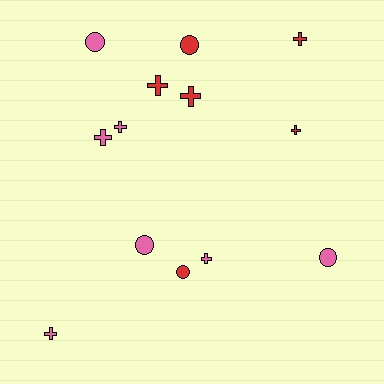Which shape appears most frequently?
Cross, with 8 objects.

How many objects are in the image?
There are 13 objects.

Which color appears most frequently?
Pink, with 7 objects.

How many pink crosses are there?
There are 4 pink crosses.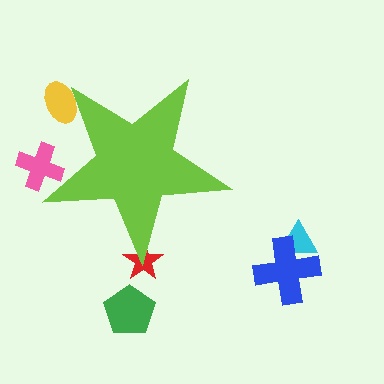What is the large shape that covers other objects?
A lime star.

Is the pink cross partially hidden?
Yes, the pink cross is partially hidden behind the lime star.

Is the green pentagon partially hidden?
No, the green pentagon is fully visible.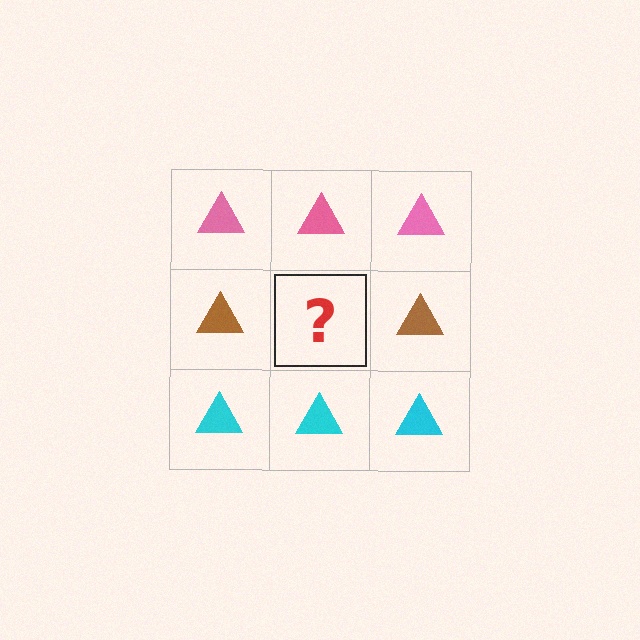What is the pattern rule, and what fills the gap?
The rule is that each row has a consistent color. The gap should be filled with a brown triangle.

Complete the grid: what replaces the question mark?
The question mark should be replaced with a brown triangle.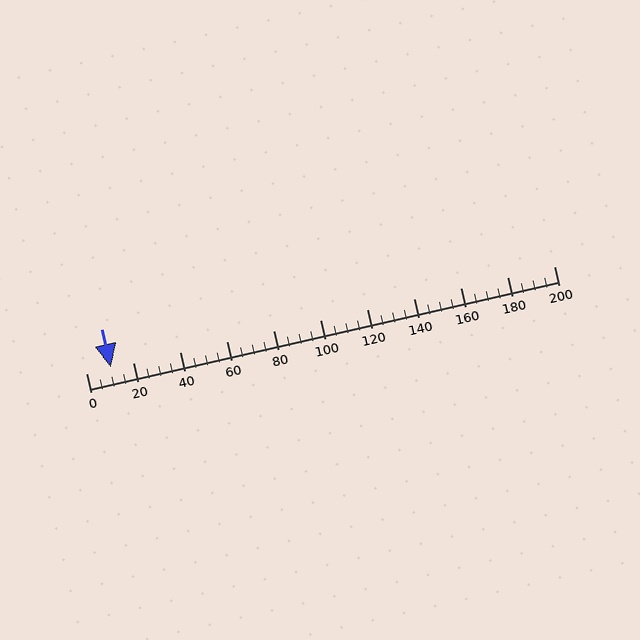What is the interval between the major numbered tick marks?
The major tick marks are spaced 20 units apart.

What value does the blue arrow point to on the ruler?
The blue arrow points to approximately 11.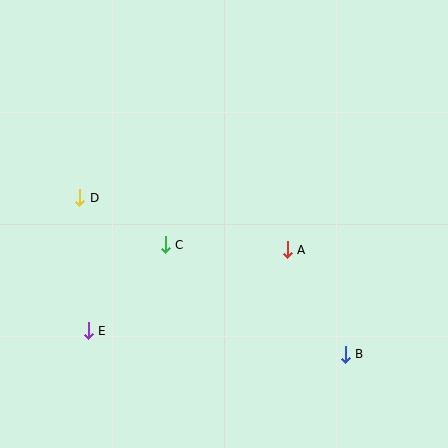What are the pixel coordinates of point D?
Point D is at (80, 198).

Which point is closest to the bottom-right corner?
Point B is closest to the bottom-right corner.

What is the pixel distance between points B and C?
The distance between B and C is 211 pixels.